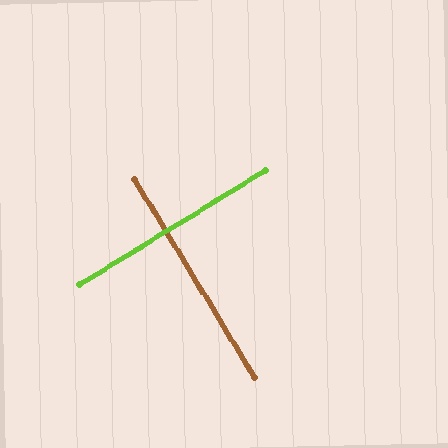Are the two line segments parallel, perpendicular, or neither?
Perpendicular — they meet at approximately 90°.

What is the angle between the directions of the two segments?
Approximately 90 degrees.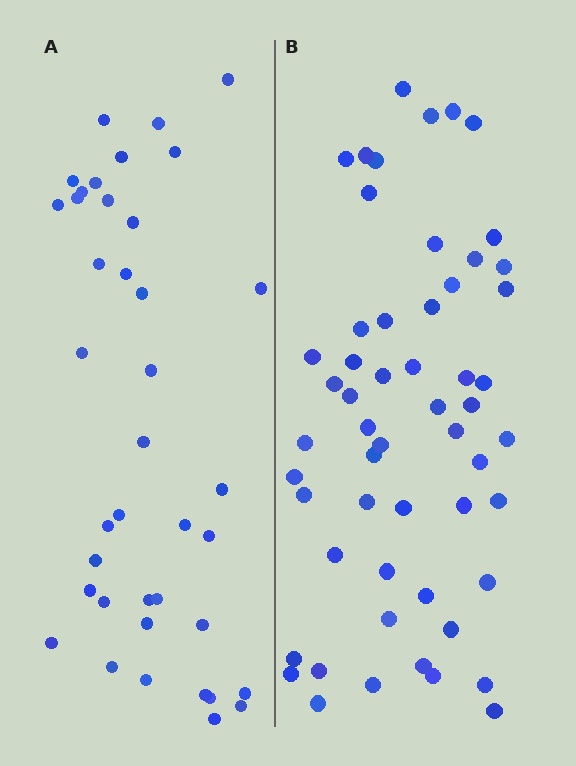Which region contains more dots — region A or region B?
Region B (the right region) has more dots.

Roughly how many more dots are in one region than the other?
Region B has approximately 15 more dots than region A.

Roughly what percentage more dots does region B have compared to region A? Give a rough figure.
About 40% more.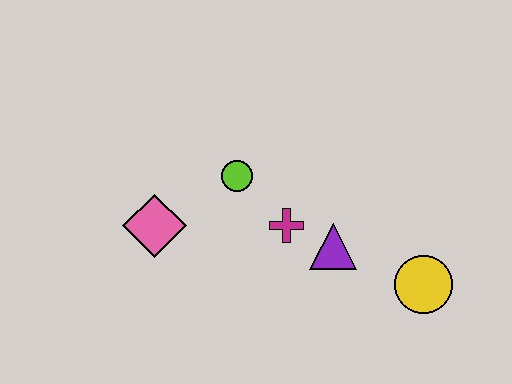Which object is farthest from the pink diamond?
The yellow circle is farthest from the pink diamond.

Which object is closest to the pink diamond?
The lime circle is closest to the pink diamond.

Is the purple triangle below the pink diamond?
Yes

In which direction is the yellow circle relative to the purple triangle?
The yellow circle is to the right of the purple triangle.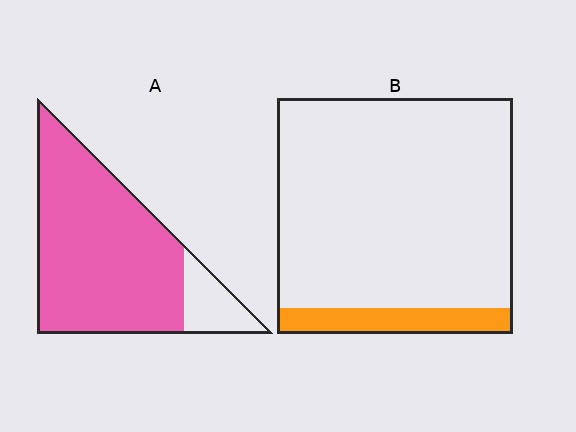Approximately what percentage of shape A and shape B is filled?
A is approximately 85% and B is approximately 10%.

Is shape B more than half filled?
No.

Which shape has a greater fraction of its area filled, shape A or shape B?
Shape A.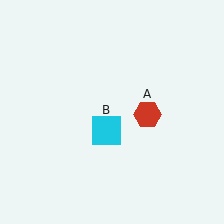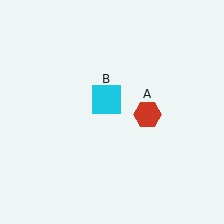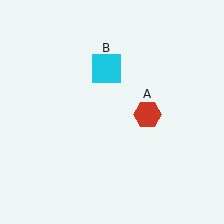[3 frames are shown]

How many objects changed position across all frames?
1 object changed position: cyan square (object B).